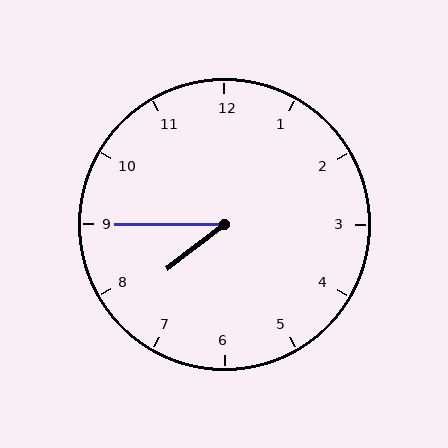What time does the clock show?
7:45.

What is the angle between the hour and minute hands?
Approximately 38 degrees.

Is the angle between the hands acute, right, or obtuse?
It is acute.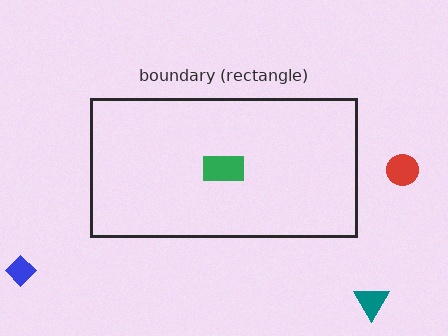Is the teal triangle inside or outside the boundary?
Outside.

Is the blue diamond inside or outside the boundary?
Outside.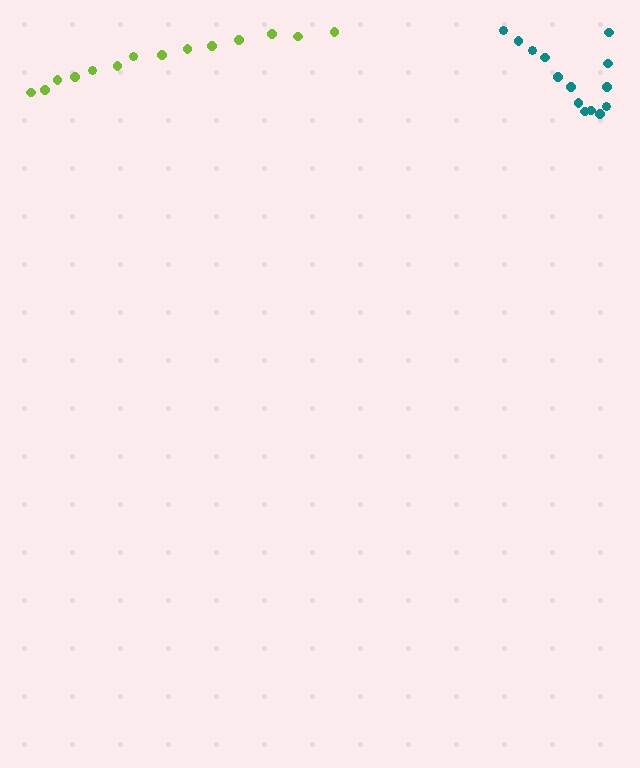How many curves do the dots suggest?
There are 2 distinct paths.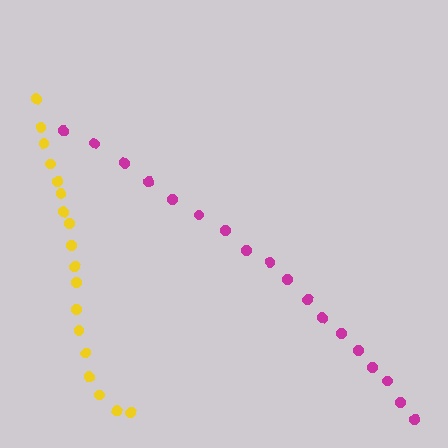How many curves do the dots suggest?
There are 2 distinct paths.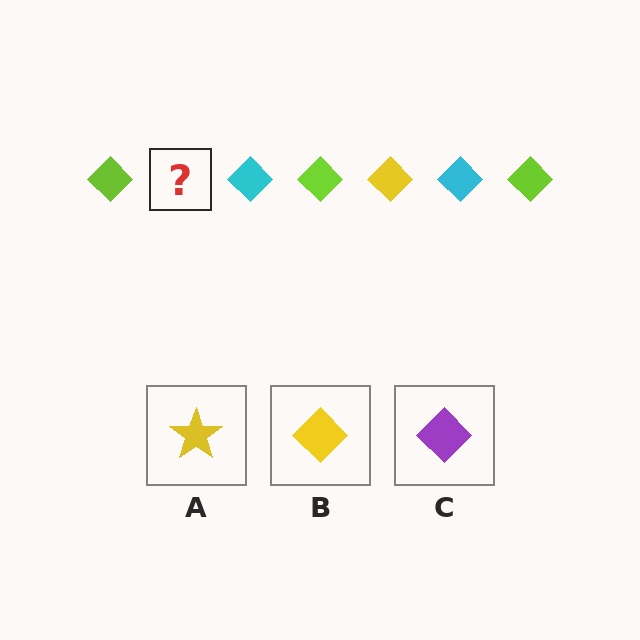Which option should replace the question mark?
Option B.